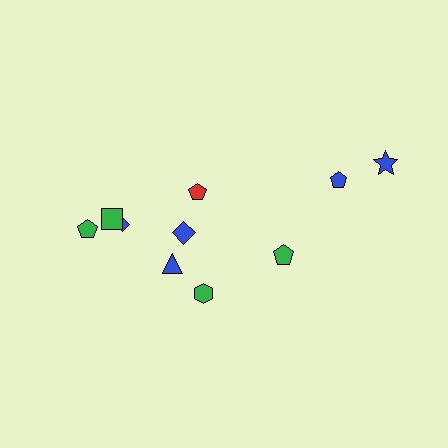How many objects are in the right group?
There are 3 objects.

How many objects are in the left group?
There are 7 objects.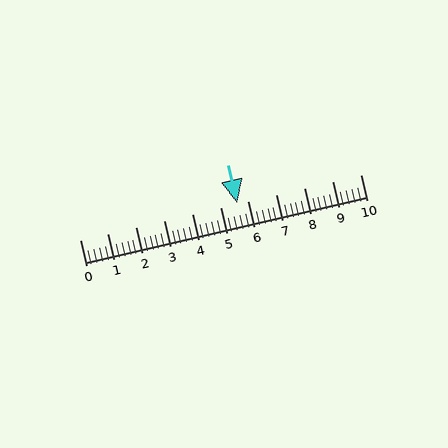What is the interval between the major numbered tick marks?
The major tick marks are spaced 1 units apart.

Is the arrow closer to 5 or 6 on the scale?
The arrow is closer to 6.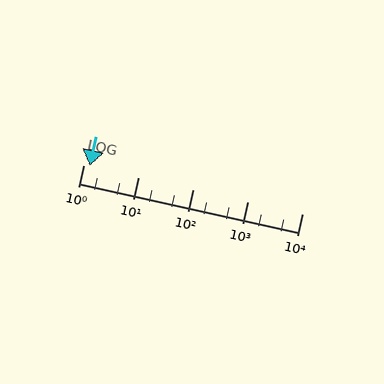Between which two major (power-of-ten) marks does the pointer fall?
The pointer is between 1 and 10.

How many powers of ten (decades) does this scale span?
The scale spans 4 decades, from 1 to 10000.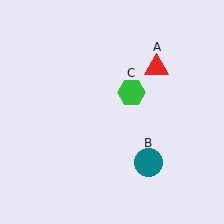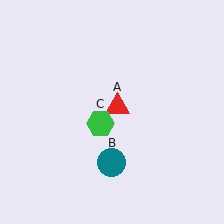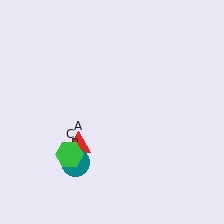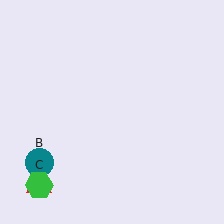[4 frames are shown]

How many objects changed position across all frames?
3 objects changed position: red triangle (object A), teal circle (object B), green hexagon (object C).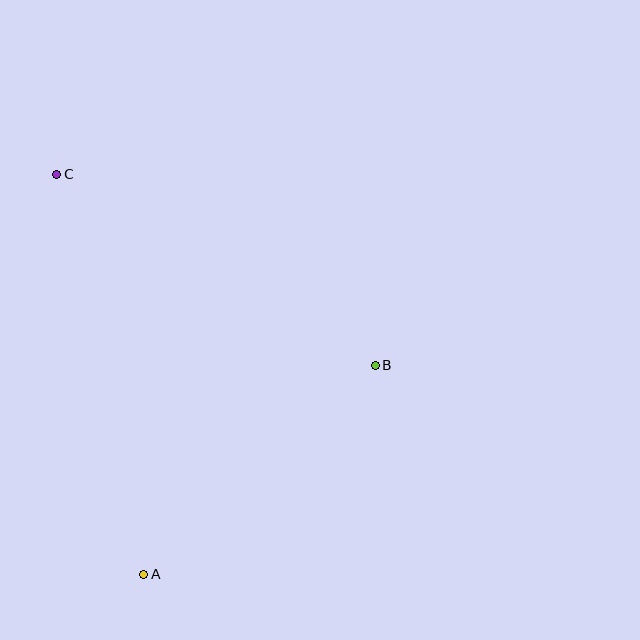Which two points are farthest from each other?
Points A and C are farthest from each other.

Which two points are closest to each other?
Points A and B are closest to each other.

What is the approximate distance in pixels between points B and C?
The distance between B and C is approximately 372 pixels.